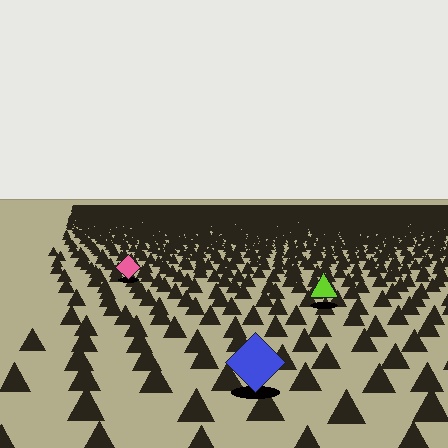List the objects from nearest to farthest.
From nearest to farthest: the blue diamond, the lime triangle, the pink diamond.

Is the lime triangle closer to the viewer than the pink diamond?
Yes. The lime triangle is closer — you can tell from the texture gradient: the ground texture is coarser near it.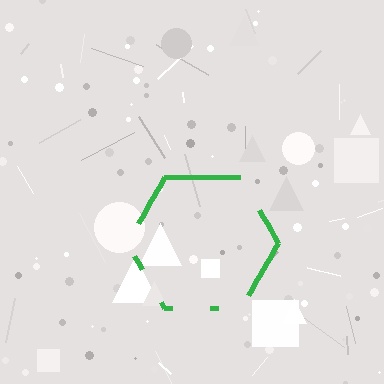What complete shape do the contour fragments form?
The contour fragments form a hexagon.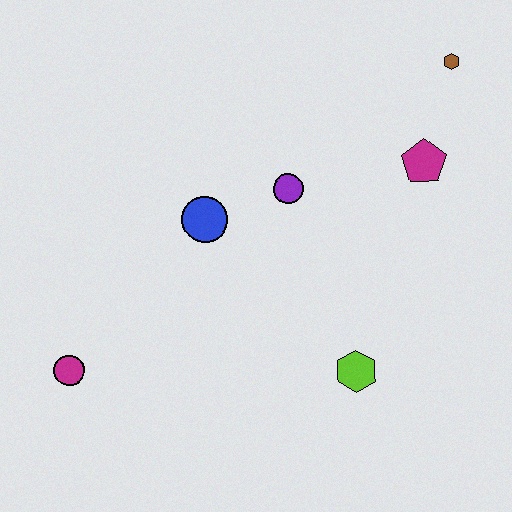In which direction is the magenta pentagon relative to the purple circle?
The magenta pentagon is to the right of the purple circle.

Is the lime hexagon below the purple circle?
Yes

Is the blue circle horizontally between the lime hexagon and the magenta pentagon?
No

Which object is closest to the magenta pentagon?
The brown hexagon is closest to the magenta pentagon.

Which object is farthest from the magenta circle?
The brown hexagon is farthest from the magenta circle.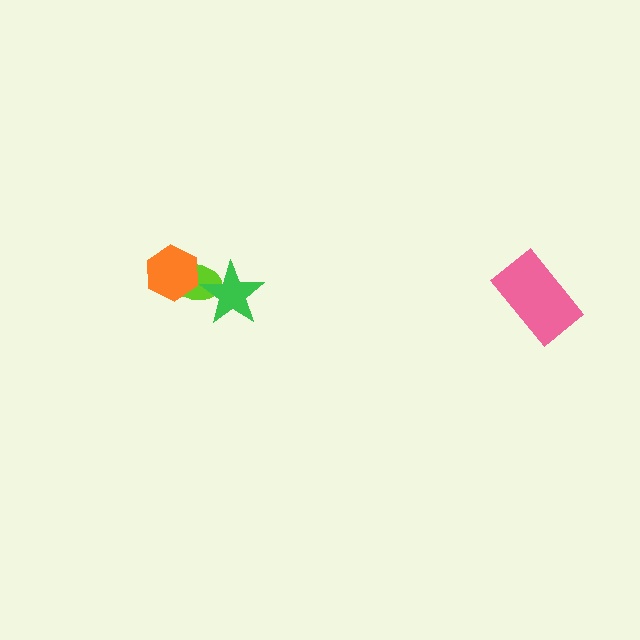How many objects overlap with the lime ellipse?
2 objects overlap with the lime ellipse.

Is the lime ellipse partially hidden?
Yes, it is partially covered by another shape.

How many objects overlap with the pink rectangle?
0 objects overlap with the pink rectangle.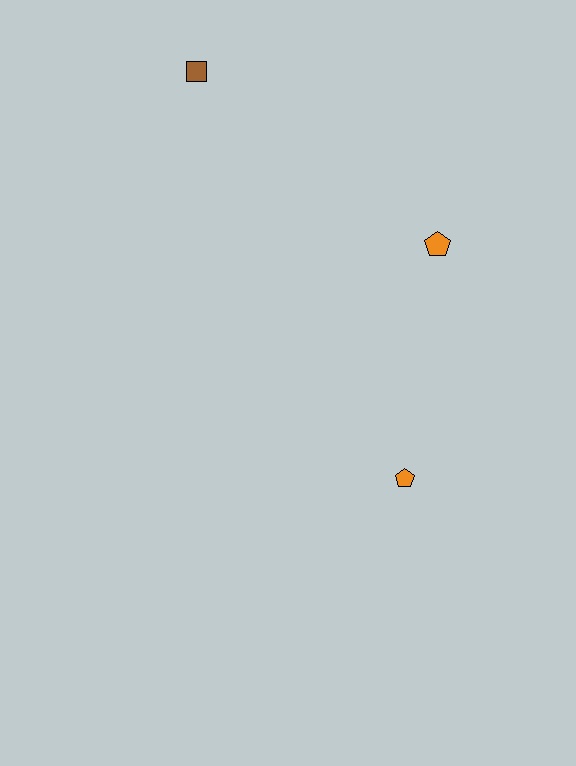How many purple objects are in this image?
There are no purple objects.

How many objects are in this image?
There are 3 objects.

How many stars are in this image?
There are no stars.